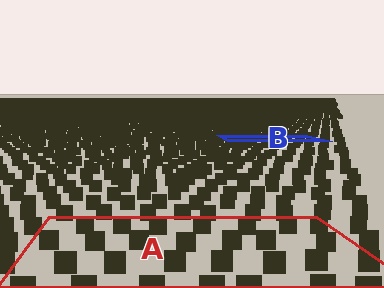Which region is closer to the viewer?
Region A is closer. The texture elements there are larger and more spread out.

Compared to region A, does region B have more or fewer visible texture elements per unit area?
Region B has more texture elements per unit area — they are packed more densely because it is farther away.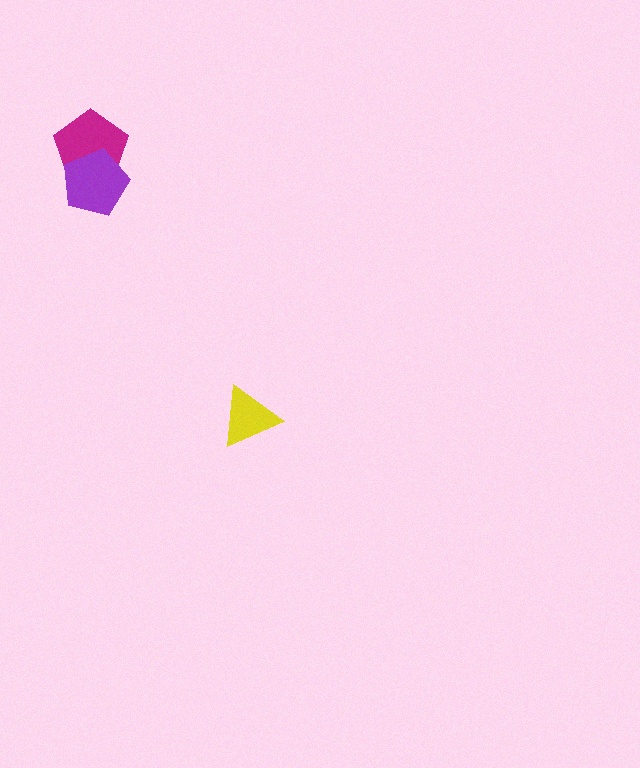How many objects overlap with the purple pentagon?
1 object overlaps with the purple pentagon.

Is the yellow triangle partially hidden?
No, no other shape covers it.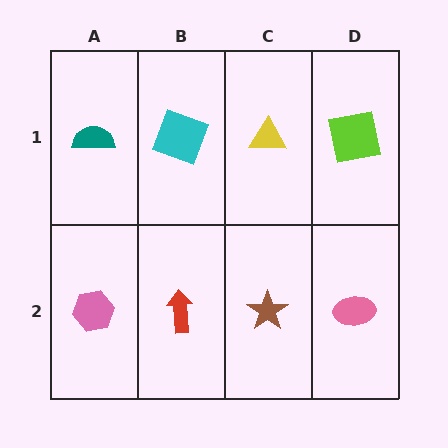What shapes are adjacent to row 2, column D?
A lime square (row 1, column D), a brown star (row 2, column C).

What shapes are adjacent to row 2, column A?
A teal semicircle (row 1, column A), a red arrow (row 2, column B).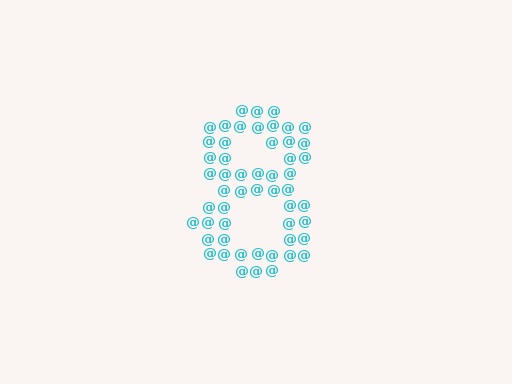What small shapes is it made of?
It is made of small at signs.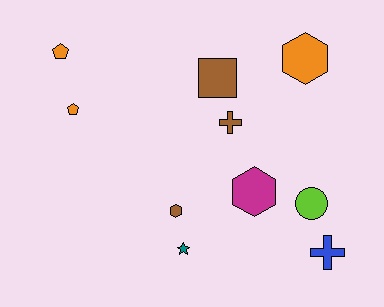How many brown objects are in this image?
There are 3 brown objects.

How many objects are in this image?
There are 10 objects.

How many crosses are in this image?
There are 2 crosses.